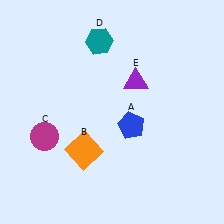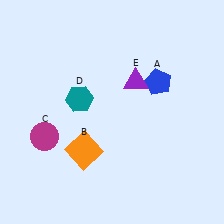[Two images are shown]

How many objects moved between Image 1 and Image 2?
2 objects moved between the two images.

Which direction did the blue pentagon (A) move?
The blue pentagon (A) moved up.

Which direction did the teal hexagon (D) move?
The teal hexagon (D) moved down.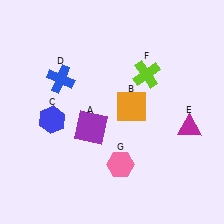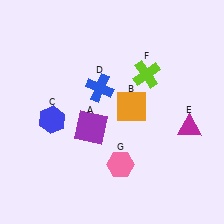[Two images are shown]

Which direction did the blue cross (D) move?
The blue cross (D) moved right.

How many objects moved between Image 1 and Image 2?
1 object moved between the two images.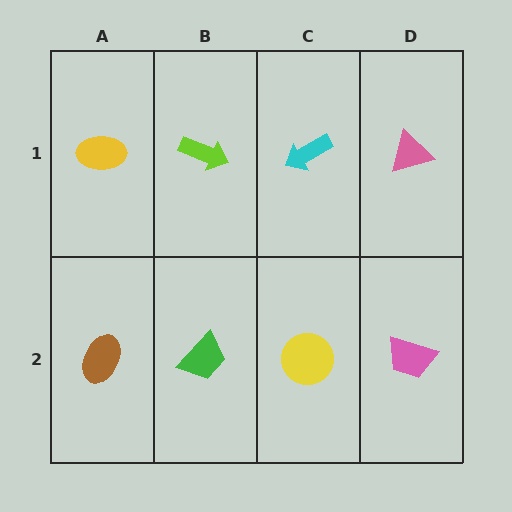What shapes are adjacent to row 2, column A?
A yellow ellipse (row 1, column A), a green trapezoid (row 2, column B).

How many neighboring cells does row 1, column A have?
2.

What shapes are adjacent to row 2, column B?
A lime arrow (row 1, column B), a brown ellipse (row 2, column A), a yellow circle (row 2, column C).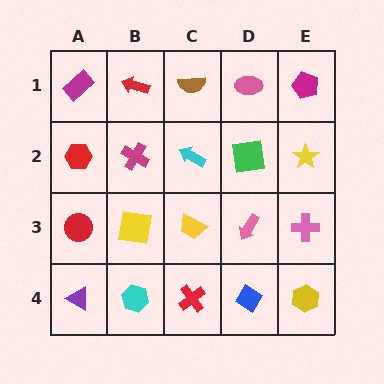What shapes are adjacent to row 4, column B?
A yellow square (row 3, column B), a purple triangle (row 4, column A), a red cross (row 4, column C).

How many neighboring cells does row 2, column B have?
4.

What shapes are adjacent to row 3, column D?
A green square (row 2, column D), a blue diamond (row 4, column D), a yellow trapezoid (row 3, column C), a pink cross (row 3, column E).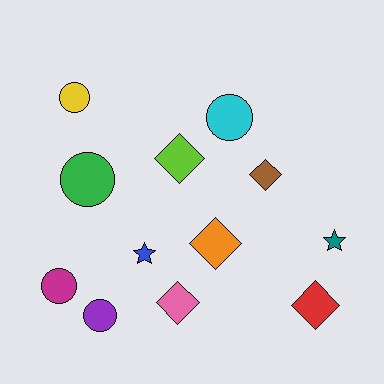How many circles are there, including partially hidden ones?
There are 5 circles.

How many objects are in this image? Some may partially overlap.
There are 12 objects.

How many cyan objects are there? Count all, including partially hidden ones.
There is 1 cyan object.